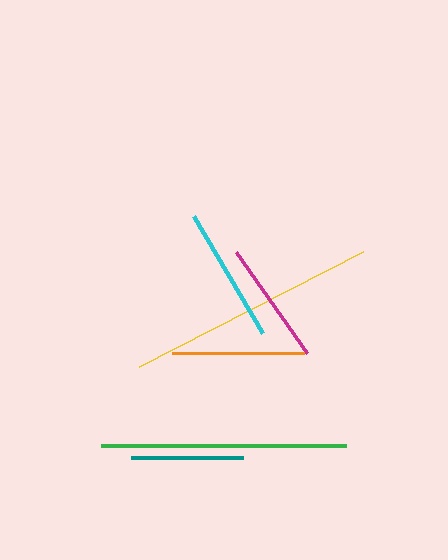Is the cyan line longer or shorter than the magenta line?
The cyan line is longer than the magenta line.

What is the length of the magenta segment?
The magenta segment is approximately 124 pixels long.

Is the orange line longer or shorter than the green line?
The green line is longer than the orange line.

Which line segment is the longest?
The yellow line is the longest at approximately 252 pixels.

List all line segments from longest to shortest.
From longest to shortest: yellow, green, cyan, orange, magenta, teal.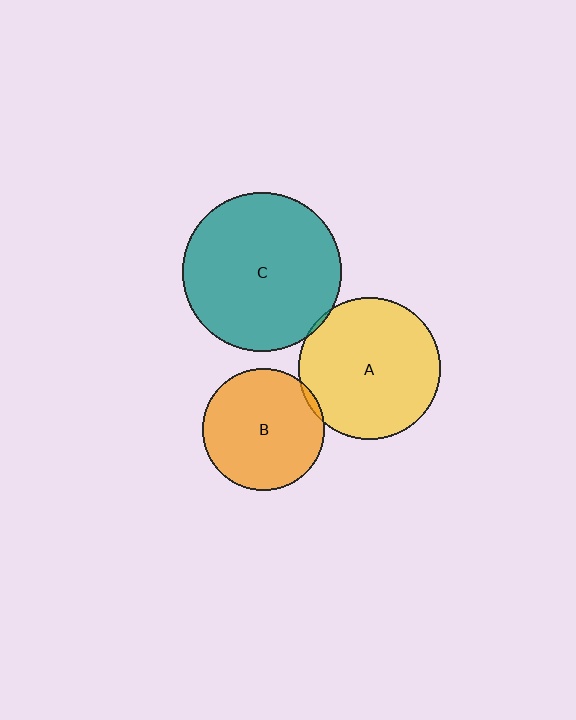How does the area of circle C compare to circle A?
Approximately 1.3 times.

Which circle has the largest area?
Circle C (teal).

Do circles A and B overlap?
Yes.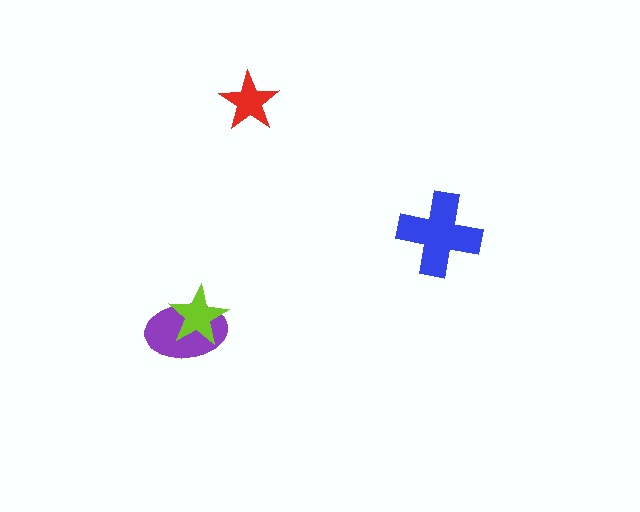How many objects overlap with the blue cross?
0 objects overlap with the blue cross.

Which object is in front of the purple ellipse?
The lime star is in front of the purple ellipse.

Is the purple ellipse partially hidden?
Yes, it is partially covered by another shape.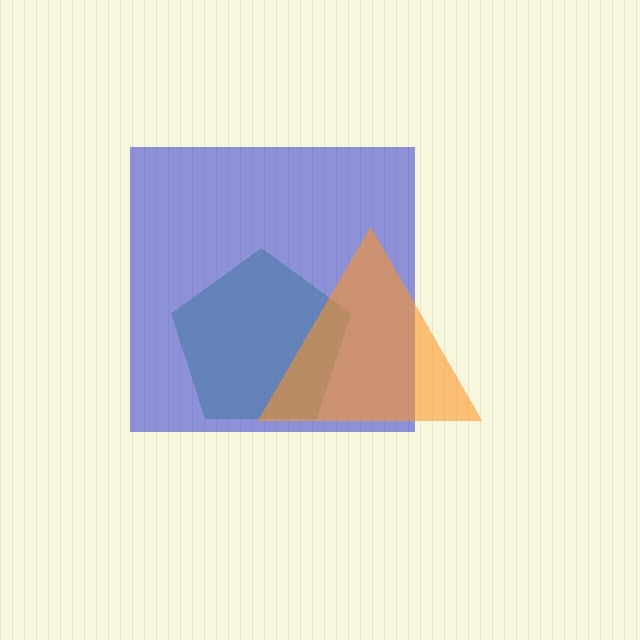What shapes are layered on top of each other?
The layered shapes are: a green pentagon, a blue square, an orange triangle.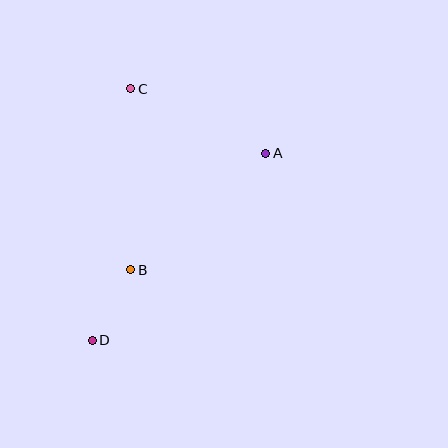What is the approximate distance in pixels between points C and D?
The distance between C and D is approximately 254 pixels.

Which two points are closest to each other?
Points B and D are closest to each other.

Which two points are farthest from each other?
Points A and D are farthest from each other.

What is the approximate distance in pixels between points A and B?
The distance between A and B is approximately 179 pixels.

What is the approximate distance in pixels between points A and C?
The distance between A and C is approximately 149 pixels.